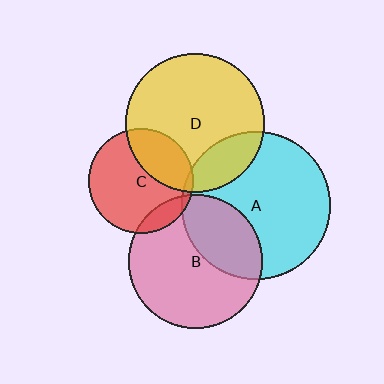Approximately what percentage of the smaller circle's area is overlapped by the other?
Approximately 35%.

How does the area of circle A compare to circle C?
Approximately 2.0 times.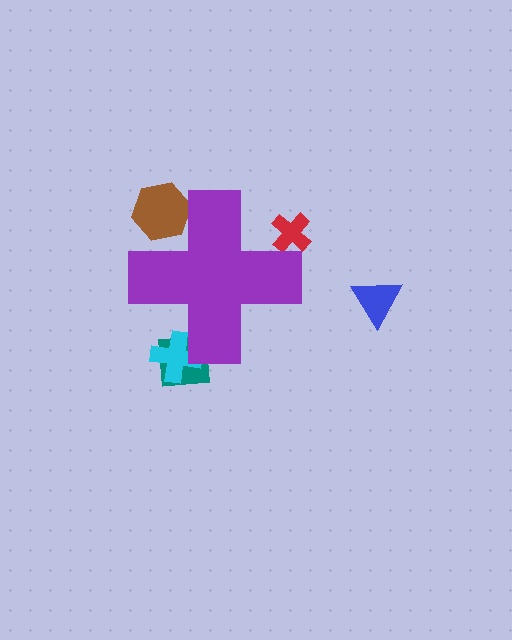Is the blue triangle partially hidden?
No, the blue triangle is fully visible.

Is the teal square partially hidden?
Yes, the teal square is partially hidden behind the purple cross.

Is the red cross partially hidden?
Yes, the red cross is partially hidden behind the purple cross.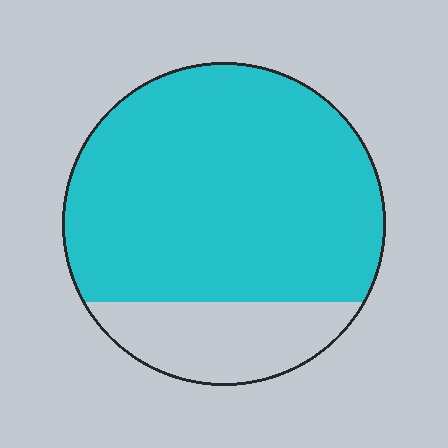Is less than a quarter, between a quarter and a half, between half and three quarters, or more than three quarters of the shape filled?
More than three quarters.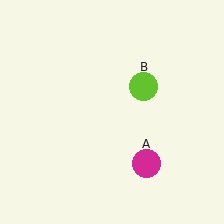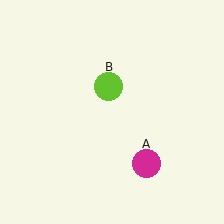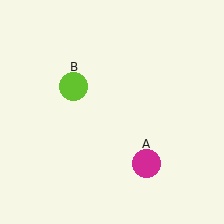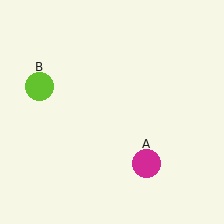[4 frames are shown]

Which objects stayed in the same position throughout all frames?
Magenta circle (object A) remained stationary.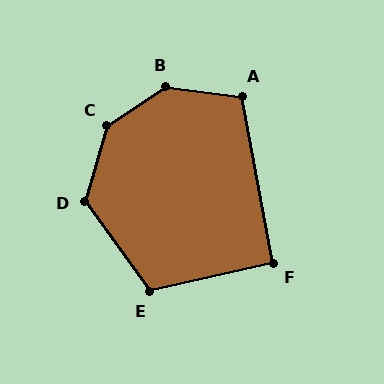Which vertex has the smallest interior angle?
F, at approximately 92 degrees.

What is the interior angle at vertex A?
Approximately 107 degrees (obtuse).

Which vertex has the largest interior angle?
B, at approximately 140 degrees.